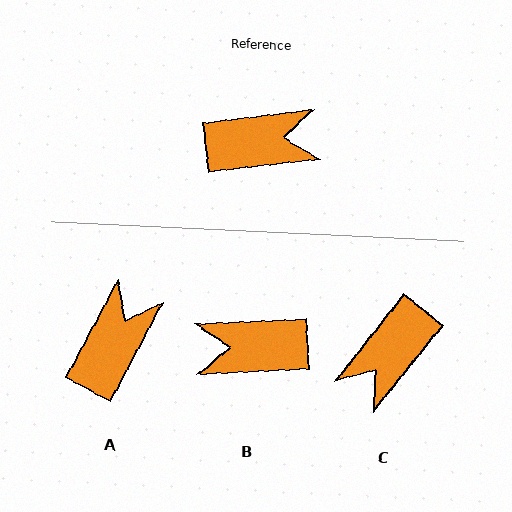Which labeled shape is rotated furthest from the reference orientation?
B, about 176 degrees away.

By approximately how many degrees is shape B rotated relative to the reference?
Approximately 176 degrees counter-clockwise.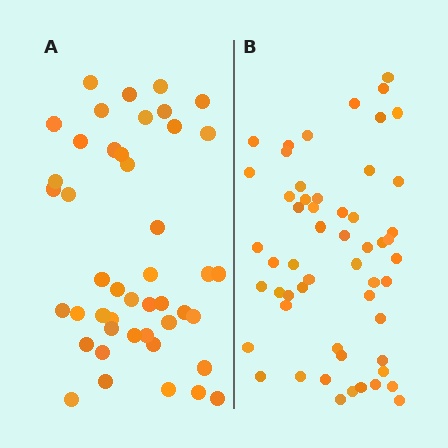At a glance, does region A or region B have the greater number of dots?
Region B (the right region) has more dots.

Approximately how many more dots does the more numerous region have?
Region B has roughly 10 or so more dots than region A.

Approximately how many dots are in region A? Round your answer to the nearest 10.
About 40 dots. (The exact count is 45, which rounds to 40.)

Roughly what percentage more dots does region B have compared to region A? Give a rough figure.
About 20% more.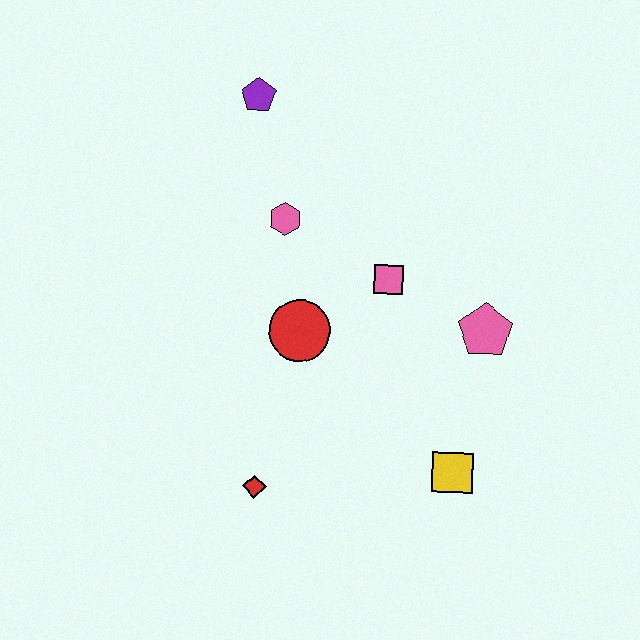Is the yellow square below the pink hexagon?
Yes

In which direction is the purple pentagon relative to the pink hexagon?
The purple pentagon is above the pink hexagon.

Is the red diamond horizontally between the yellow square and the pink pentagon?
No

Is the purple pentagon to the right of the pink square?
No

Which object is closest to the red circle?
The pink square is closest to the red circle.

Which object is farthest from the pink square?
The red diamond is farthest from the pink square.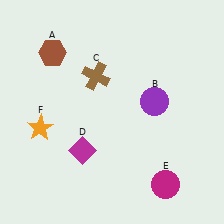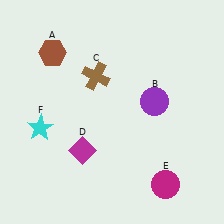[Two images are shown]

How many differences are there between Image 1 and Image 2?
There is 1 difference between the two images.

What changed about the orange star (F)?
In Image 1, F is orange. In Image 2, it changed to cyan.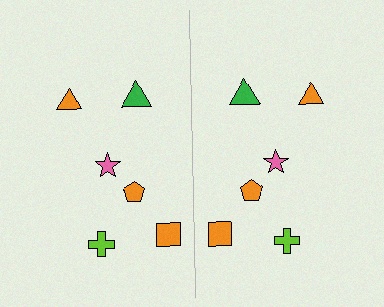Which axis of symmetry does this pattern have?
The pattern has a vertical axis of symmetry running through the center of the image.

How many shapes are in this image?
There are 12 shapes in this image.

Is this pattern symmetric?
Yes, this pattern has bilateral (reflection) symmetry.